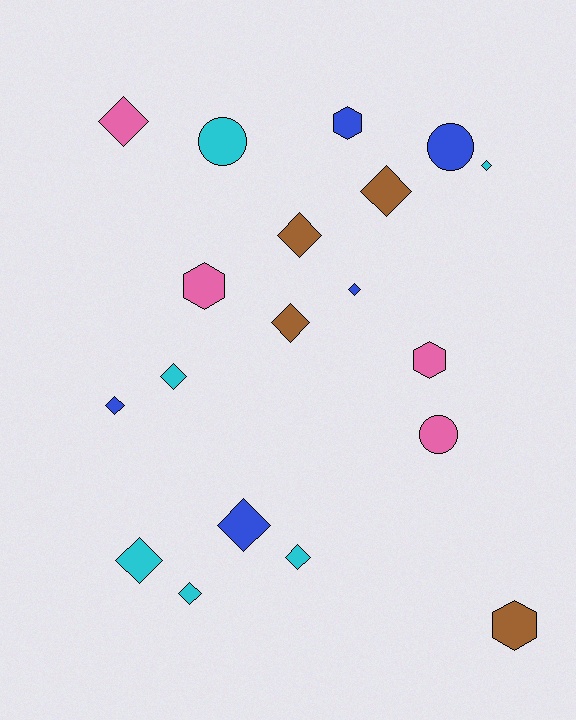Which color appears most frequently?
Cyan, with 6 objects.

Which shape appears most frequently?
Diamond, with 12 objects.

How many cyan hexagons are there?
There are no cyan hexagons.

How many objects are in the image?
There are 19 objects.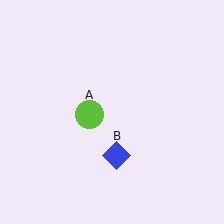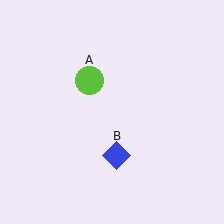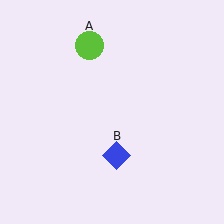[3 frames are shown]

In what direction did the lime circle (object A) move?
The lime circle (object A) moved up.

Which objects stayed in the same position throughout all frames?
Blue diamond (object B) remained stationary.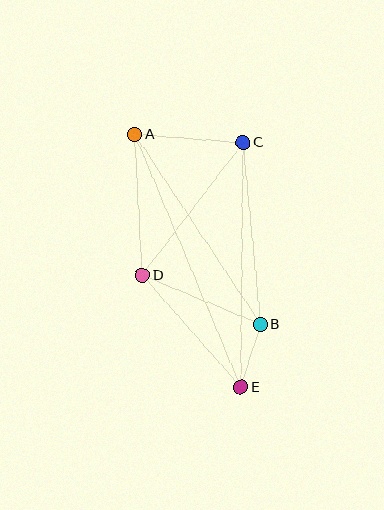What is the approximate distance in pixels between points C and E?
The distance between C and E is approximately 245 pixels.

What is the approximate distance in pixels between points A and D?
The distance between A and D is approximately 141 pixels.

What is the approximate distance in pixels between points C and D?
The distance between C and D is approximately 166 pixels.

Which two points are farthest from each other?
Points A and E are farthest from each other.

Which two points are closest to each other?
Points B and E are closest to each other.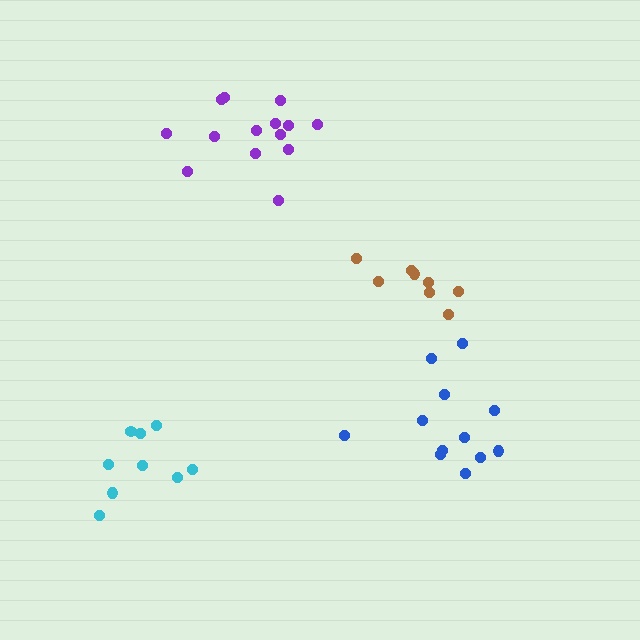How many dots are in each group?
Group 1: 8 dots, Group 2: 12 dots, Group 3: 9 dots, Group 4: 14 dots (43 total).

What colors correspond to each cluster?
The clusters are colored: brown, blue, cyan, purple.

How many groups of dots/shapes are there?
There are 4 groups.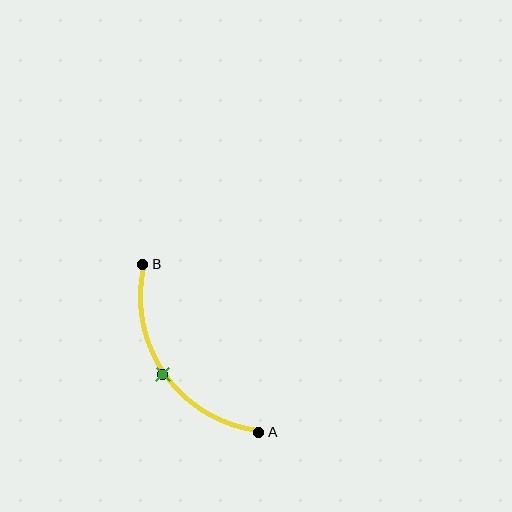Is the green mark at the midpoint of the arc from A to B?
Yes. The green mark lies on the arc at equal arc-length from both A and B — it is the arc midpoint.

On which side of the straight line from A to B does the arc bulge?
The arc bulges below and to the left of the straight line connecting A and B.